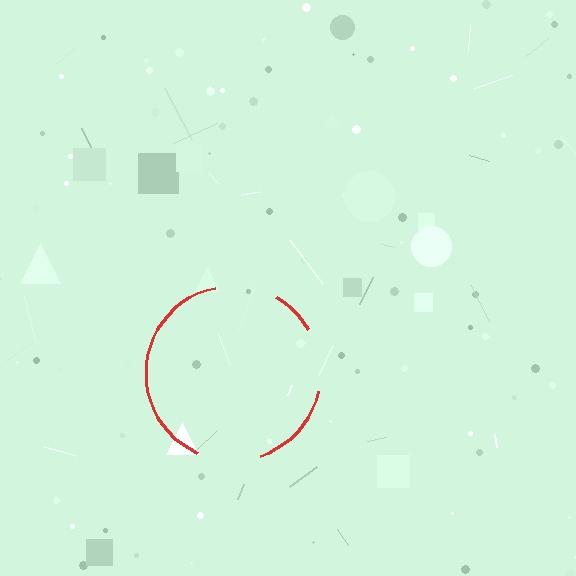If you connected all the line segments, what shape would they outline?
They would outline a circle.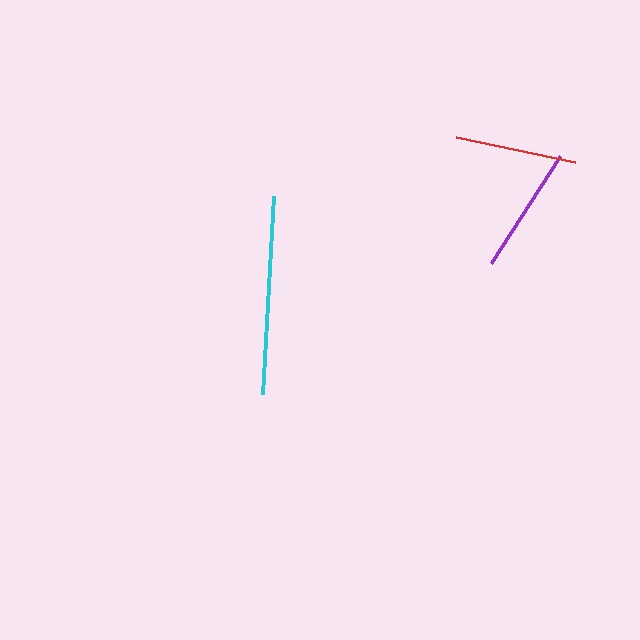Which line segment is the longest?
The cyan line is the longest at approximately 198 pixels.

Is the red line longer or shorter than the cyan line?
The cyan line is longer than the red line.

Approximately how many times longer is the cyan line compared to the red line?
The cyan line is approximately 1.6 times the length of the red line.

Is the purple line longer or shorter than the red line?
The purple line is longer than the red line.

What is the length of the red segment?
The red segment is approximately 122 pixels long.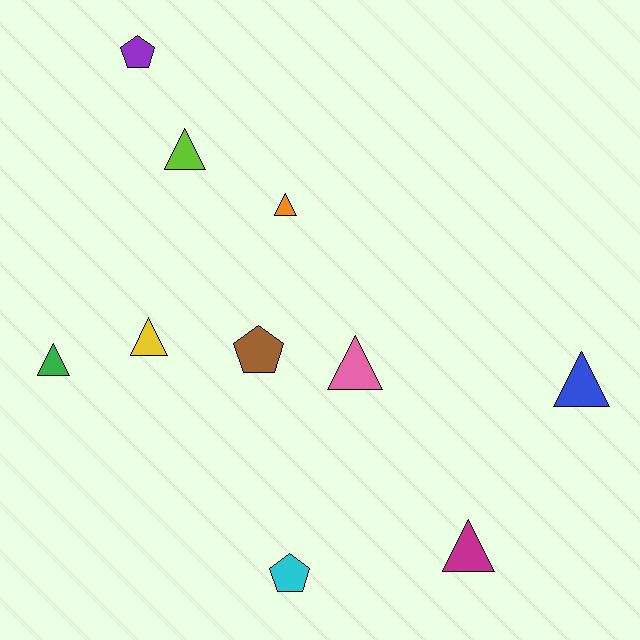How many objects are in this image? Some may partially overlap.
There are 10 objects.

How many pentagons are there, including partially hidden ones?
There are 3 pentagons.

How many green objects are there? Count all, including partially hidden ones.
There is 1 green object.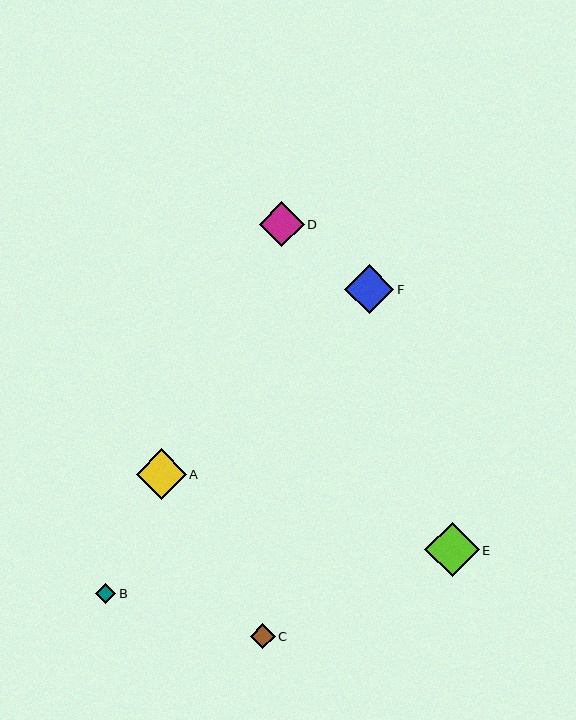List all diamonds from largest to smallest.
From largest to smallest: E, A, F, D, C, B.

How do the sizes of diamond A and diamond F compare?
Diamond A and diamond F are approximately the same size.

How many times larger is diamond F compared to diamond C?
Diamond F is approximately 2.0 times the size of diamond C.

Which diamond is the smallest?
Diamond B is the smallest with a size of approximately 20 pixels.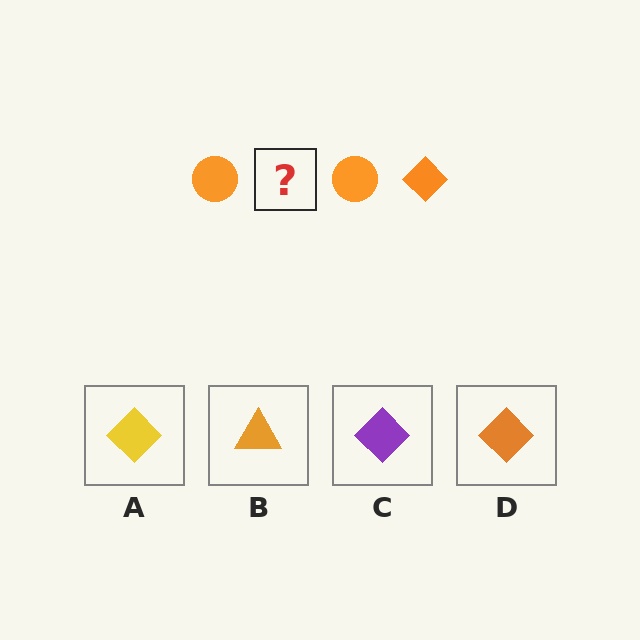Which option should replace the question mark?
Option D.